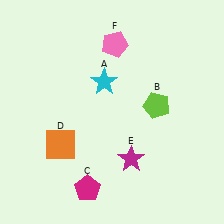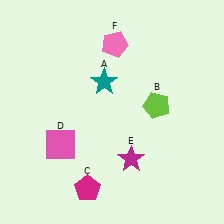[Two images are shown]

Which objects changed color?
A changed from cyan to teal. D changed from orange to pink.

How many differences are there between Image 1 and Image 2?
There are 2 differences between the two images.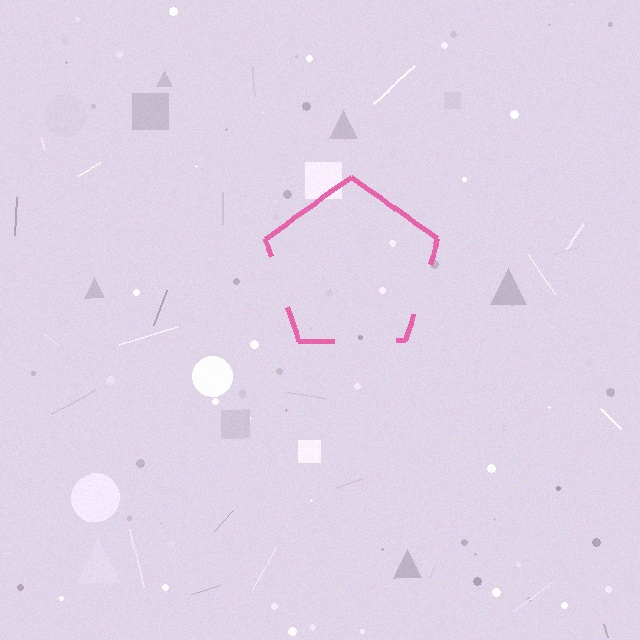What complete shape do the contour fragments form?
The contour fragments form a pentagon.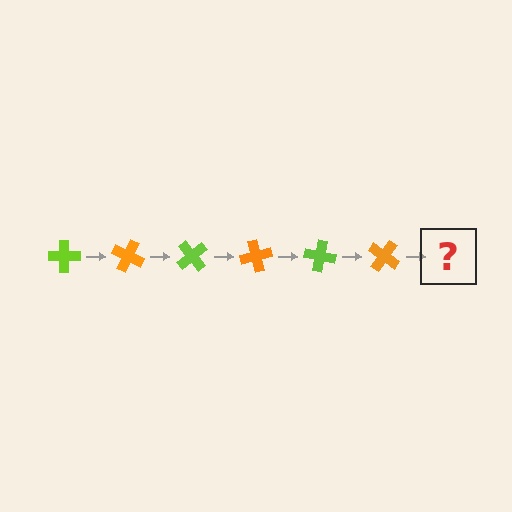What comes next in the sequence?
The next element should be a lime cross, rotated 150 degrees from the start.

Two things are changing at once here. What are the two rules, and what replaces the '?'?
The two rules are that it rotates 25 degrees each step and the color cycles through lime and orange. The '?' should be a lime cross, rotated 150 degrees from the start.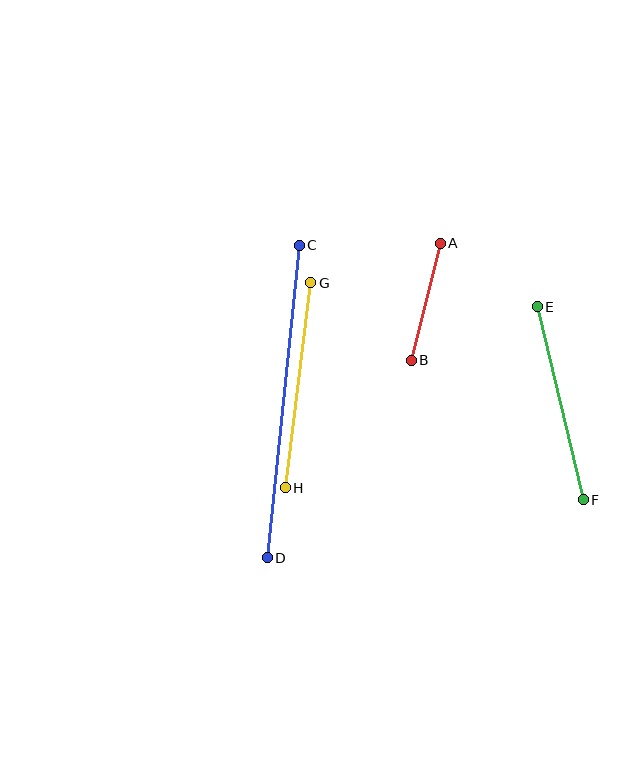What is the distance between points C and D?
The distance is approximately 314 pixels.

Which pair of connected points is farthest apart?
Points C and D are farthest apart.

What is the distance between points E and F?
The distance is approximately 198 pixels.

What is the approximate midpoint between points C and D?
The midpoint is at approximately (283, 401) pixels.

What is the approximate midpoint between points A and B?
The midpoint is at approximately (426, 302) pixels.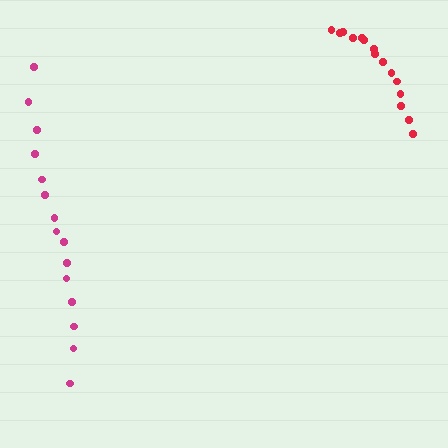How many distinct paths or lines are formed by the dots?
There are 2 distinct paths.